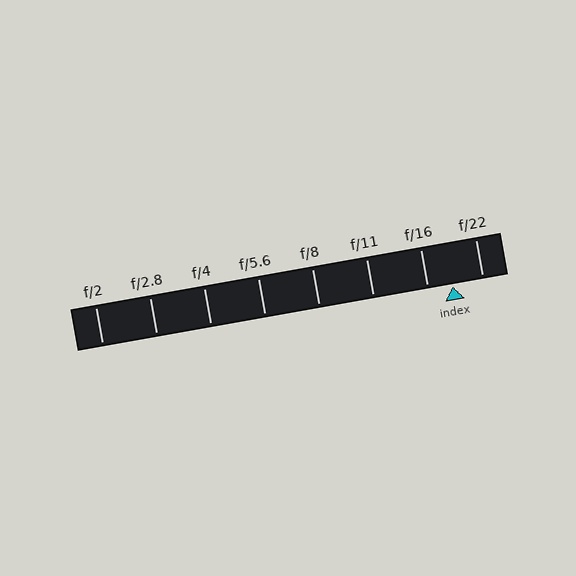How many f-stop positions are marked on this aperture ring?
There are 8 f-stop positions marked.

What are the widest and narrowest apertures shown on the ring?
The widest aperture shown is f/2 and the narrowest is f/22.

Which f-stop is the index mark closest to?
The index mark is closest to f/16.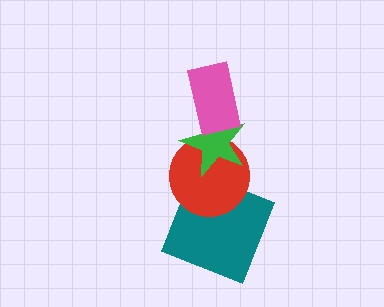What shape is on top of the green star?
The pink rectangle is on top of the green star.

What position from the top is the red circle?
The red circle is 3rd from the top.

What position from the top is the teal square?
The teal square is 4th from the top.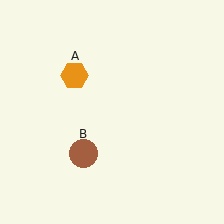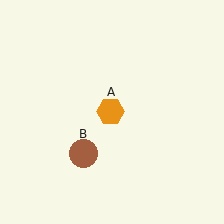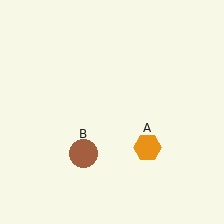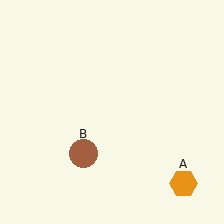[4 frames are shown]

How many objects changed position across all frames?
1 object changed position: orange hexagon (object A).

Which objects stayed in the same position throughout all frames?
Brown circle (object B) remained stationary.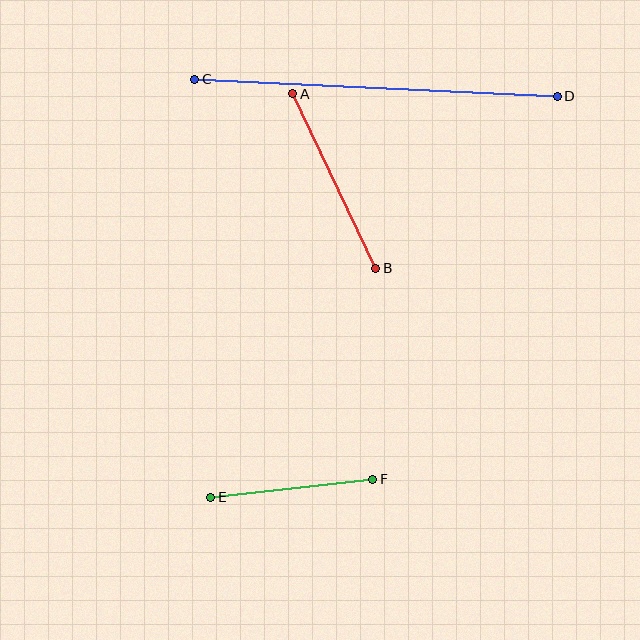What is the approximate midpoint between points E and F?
The midpoint is at approximately (292, 488) pixels.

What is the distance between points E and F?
The distance is approximately 163 pixels.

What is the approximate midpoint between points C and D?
The midpoint is at approximately (376, 88) pixels.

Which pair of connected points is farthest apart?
Points C and D are farthest apart.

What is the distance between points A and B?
The distance is approximately 193 pixels.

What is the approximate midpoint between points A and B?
The midpoint is at approximately (334, 181) pixels.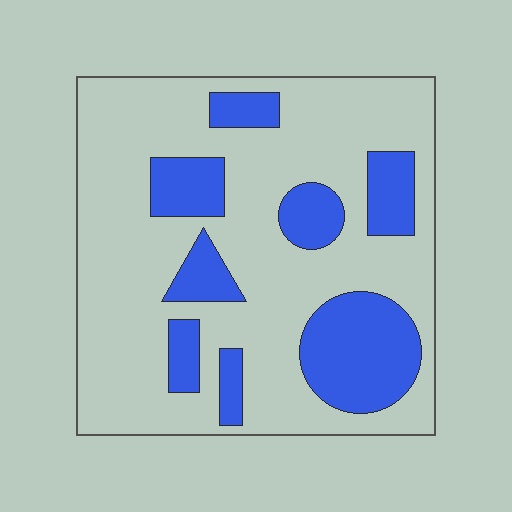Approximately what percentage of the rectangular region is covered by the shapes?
Approximately 25%.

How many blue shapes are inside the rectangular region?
8.